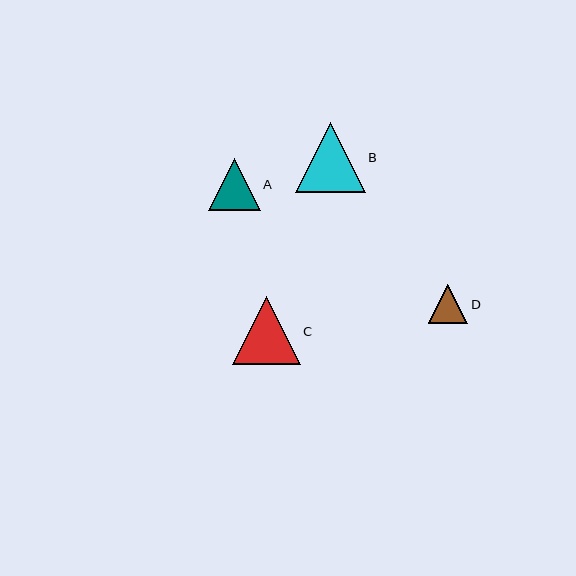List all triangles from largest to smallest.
From largest to smallest: B, C, A, D.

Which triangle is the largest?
Triangle B is the largest with a size of approximately 70 pixels.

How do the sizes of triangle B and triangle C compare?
Triangle B and triangle C are approximately the same size.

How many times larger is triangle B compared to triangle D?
Triangle B is approximately 1.8 times the size of triangle D.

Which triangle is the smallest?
Triangle D is the smallest with a size of approximately 39 pixels.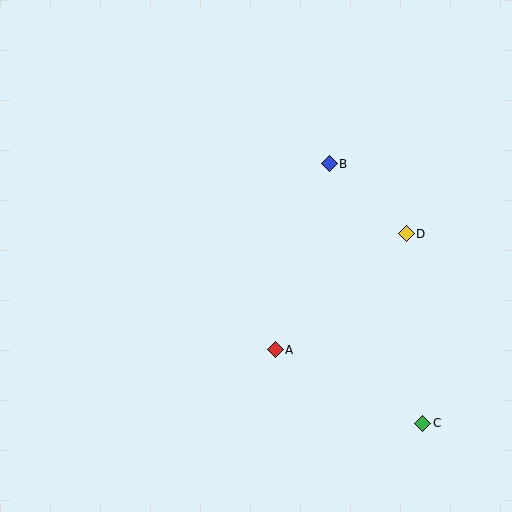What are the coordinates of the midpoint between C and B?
The midpoint between C and B is at (376, 293).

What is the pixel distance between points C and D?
The distance between C and D is 190 pixels.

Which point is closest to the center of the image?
Point A at (275, 350) is closest to the center.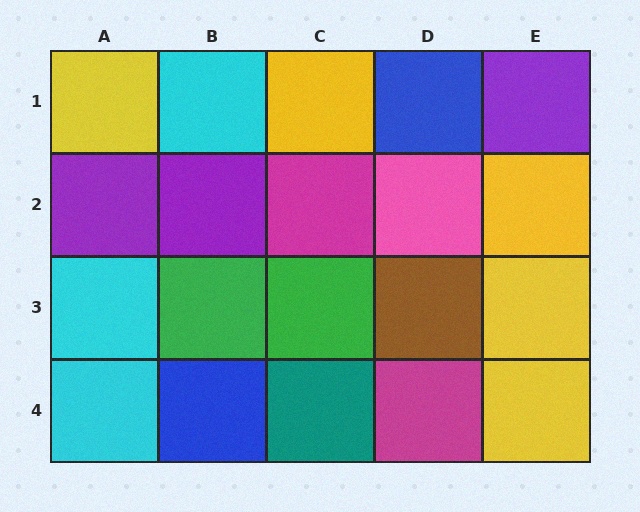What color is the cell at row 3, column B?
Green.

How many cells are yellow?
5 cells are yellow.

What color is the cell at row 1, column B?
Cyan.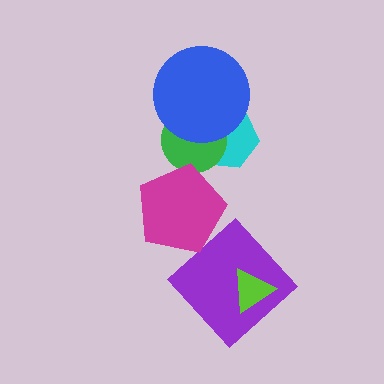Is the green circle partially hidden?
Yes, it is partially covered by another shape.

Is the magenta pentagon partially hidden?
No, no other shape covers it.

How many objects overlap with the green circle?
3 objects overlap with the green circle.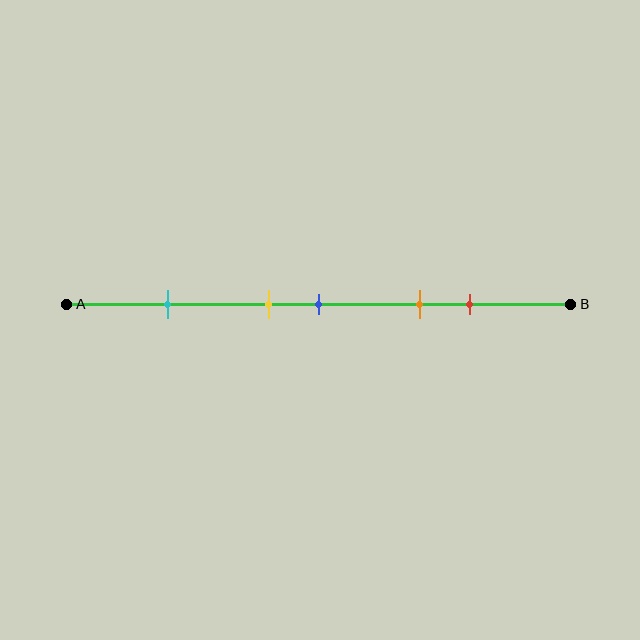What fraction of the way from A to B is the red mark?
The red mark is approximately 80% (0.8) of the way from A to B.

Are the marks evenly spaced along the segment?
No, the marks are not evenly spaced.